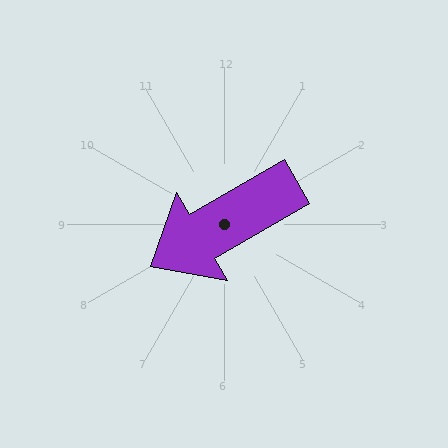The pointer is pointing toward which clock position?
Roughly 8 o'clock.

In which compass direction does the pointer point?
Southwest.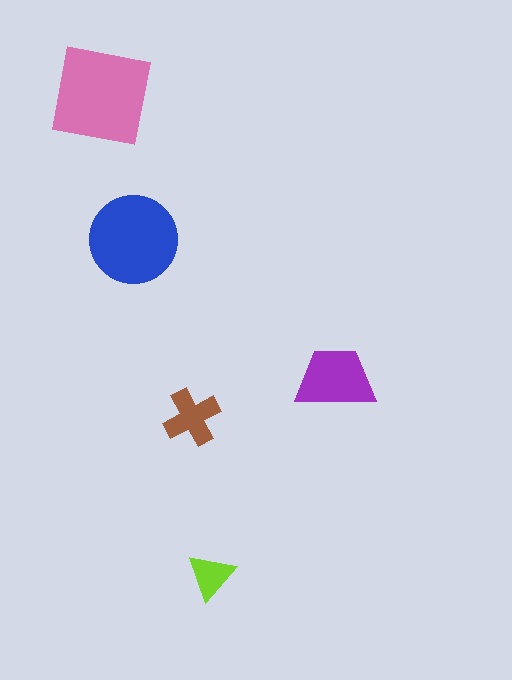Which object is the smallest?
The lime triangle.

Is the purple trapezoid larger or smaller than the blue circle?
Smaller.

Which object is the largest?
The pink square.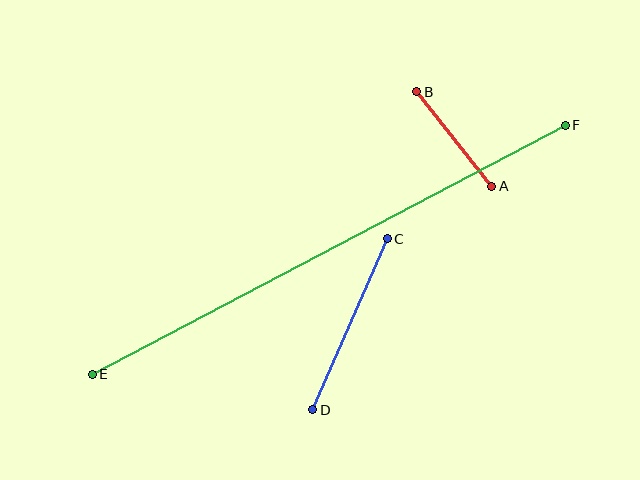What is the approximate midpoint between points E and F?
The midpoint is at approximately (329, 250) pixels.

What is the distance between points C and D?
The distance is approximately 187 pixels.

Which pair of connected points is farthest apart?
Points E and F are farthest apart.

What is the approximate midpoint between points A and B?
The midpoint is at approximately (454, 139) pixels.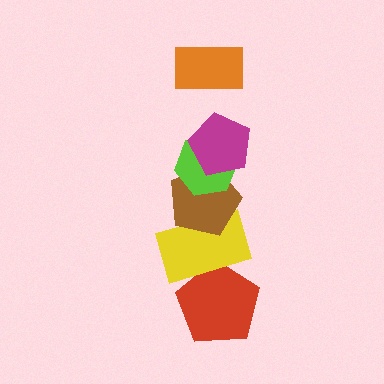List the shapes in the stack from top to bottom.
From top to bottom: the orange rectangle, the magenta pentagon, the lime hexagon, the brown pentagon, the yellow rectangle, the red pentagon.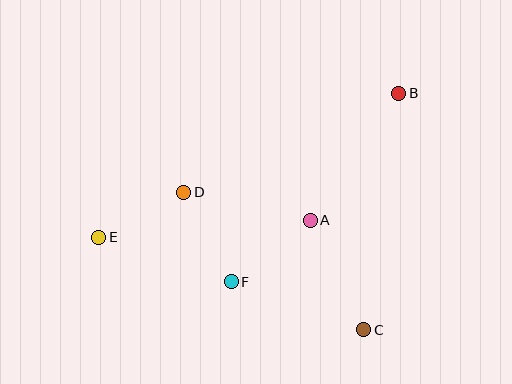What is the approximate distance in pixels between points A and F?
The distance between A and F is approximately 100 pixels.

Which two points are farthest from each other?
Points B and E are farthest from each other.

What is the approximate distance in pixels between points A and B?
The distance between A and B is approximately 154 pixels.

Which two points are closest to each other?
Points D and E are closest to each other.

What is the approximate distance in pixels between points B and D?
The distance between B and D is approximately 236 pixels.